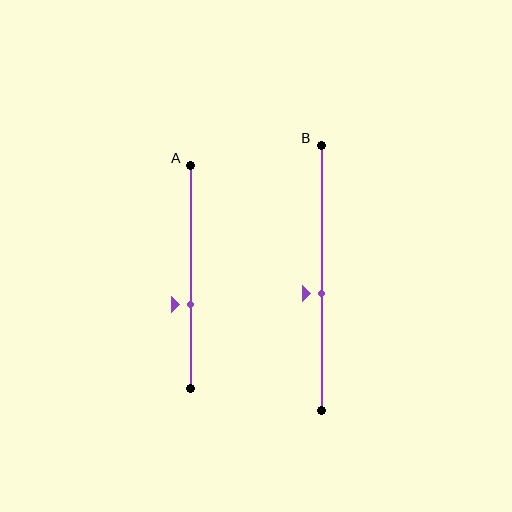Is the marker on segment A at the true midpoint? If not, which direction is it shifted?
No, the marker on segment A is shifted downward by about 12% of the segment length.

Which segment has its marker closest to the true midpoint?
Segment B has its marker closest to the true midpoint.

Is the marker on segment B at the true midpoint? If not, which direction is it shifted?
No, the marker on segment B is shifted downward by about 6% of the segment length.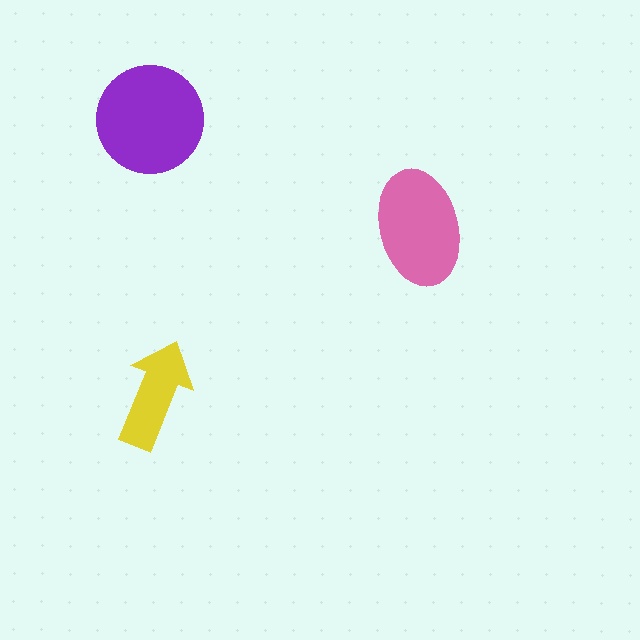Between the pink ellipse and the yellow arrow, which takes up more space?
The pink ellipse.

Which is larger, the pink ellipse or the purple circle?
The purple circle.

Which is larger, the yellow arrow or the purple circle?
The purple circle.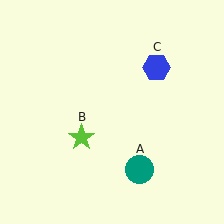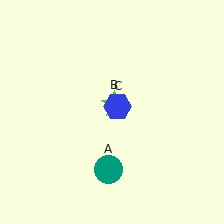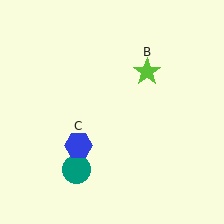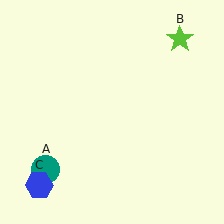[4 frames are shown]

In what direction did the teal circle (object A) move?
The teal circle (object A) moved left.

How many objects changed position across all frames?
3 objects changed position: teal circle (object A), lime star (object B), blue hexagon (object C).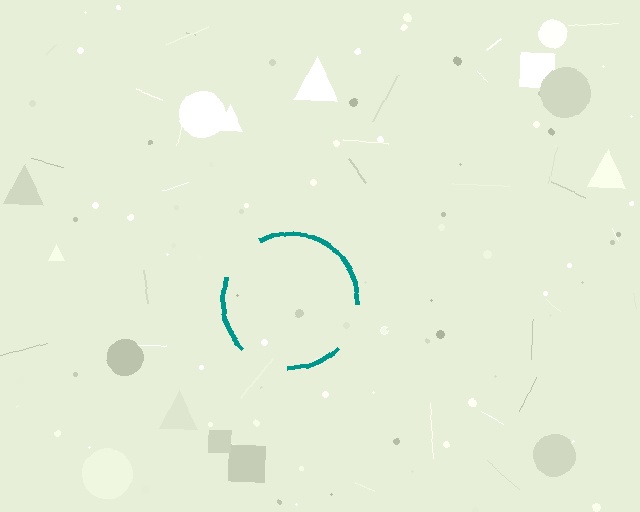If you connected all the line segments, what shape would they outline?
They would outline a circle.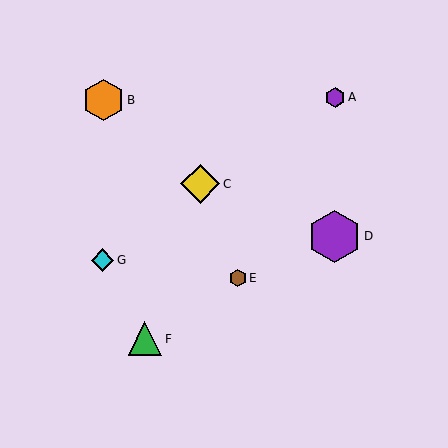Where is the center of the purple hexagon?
The center of the purple hexagon is at (335, 236).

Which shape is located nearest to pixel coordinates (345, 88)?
The purple hexagon (labeled A) at (335, 97) is nearest to that location.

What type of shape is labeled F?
Shape F is a green triangle.